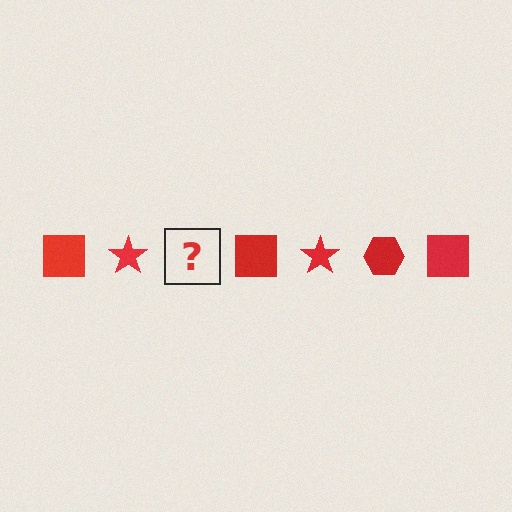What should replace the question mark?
The question mark should be replaced with a red hexagon.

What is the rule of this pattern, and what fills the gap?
The rule is that the pattern cycles through square, star, hexagon shapes in red. The gap should be filled with a red hexagon.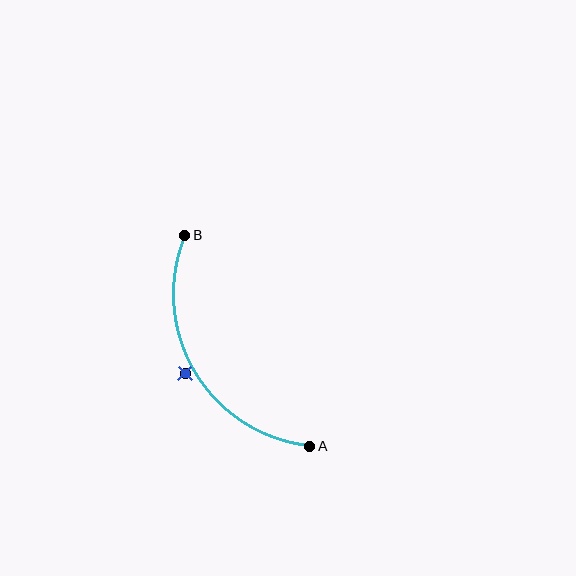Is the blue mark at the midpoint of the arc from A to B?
No — the blue mark does not lie on the arc at all. It sits slightly outside the curve.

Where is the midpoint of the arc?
The arc midpoint is the point on the curve farthest from the straight line joining A and B. It sits to the left of that line.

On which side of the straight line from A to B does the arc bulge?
The arc bulges to the left of the straight line connecting A and B.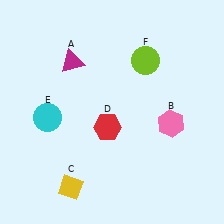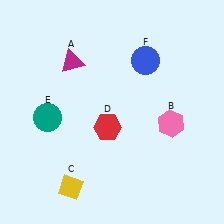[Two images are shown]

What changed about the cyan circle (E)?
In Image 1, E is cyan. In Image 2, it changed to teal.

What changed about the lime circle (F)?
In Image 1, F is lime. In Image 2, it changed to blue.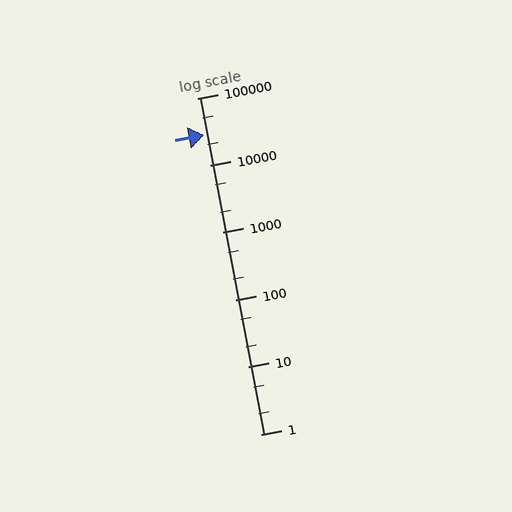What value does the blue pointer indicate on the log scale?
The pointer indicates approximately 28000.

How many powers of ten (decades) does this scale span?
The scale spans 5 decades, from 1 to 100000.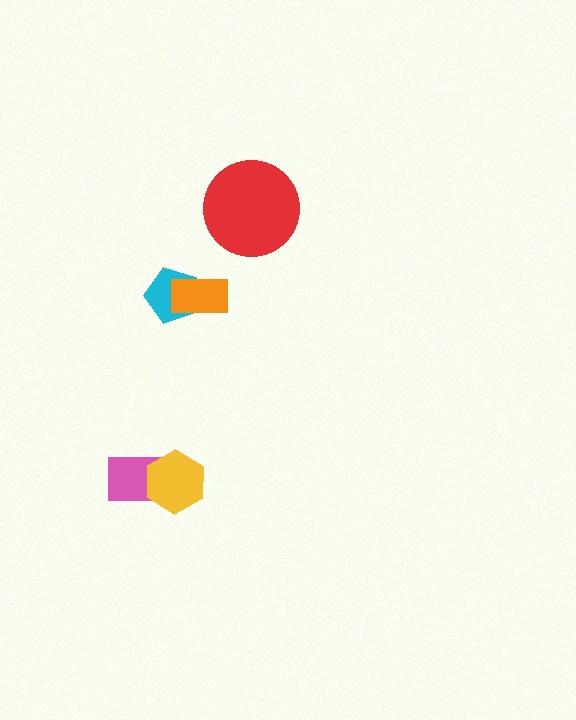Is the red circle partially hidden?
No, no other shape covers it.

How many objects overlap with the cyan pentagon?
1 object overlaps with the cyan pentagon.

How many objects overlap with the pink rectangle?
1 object overlaps with the pink rectangle.